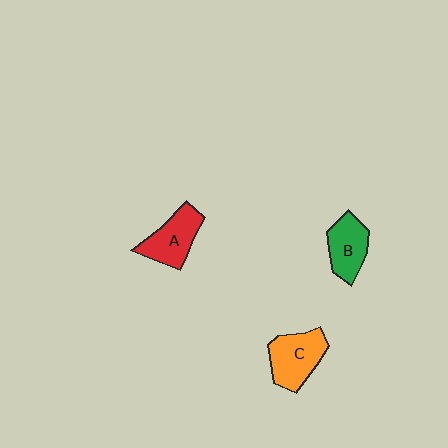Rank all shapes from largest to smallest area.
From largest to smallest: C (orange), A (red), B (green).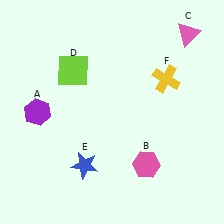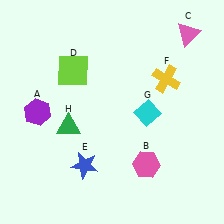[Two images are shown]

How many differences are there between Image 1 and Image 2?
There are 2 differences between the two images.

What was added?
A cyan diamond (G), a green triangle (H) were added in Image 2.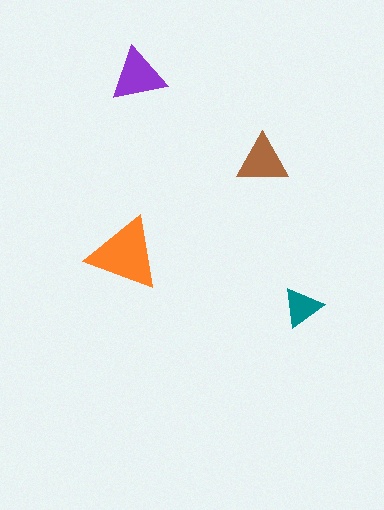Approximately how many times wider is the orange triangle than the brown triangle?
About 1.5 times wider.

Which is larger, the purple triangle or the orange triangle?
The orange one.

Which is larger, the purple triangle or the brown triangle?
The purple one.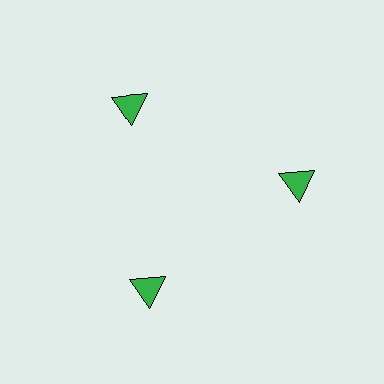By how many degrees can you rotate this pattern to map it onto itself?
The pattern maps onto itself every 120 degrees of rotation.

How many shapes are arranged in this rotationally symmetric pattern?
There are 3 shapes, arranged in 3 groups of 1.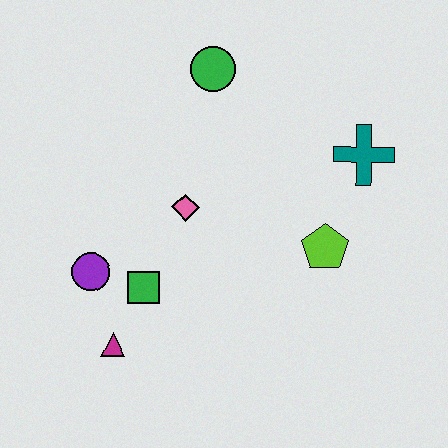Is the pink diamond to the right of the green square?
Yes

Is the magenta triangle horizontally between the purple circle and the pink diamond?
Yes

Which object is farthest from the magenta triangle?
The teal cross is farthest from the magenta triangle.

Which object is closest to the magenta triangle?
The green square is closest to the magenta triangle.